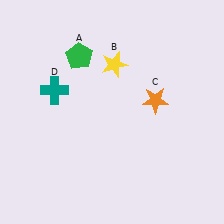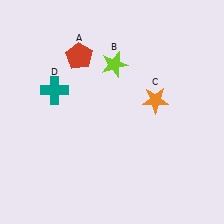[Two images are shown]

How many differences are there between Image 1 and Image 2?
There are 2 differences between the two images.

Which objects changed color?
A changed from green to red. B changed from yellow to lime.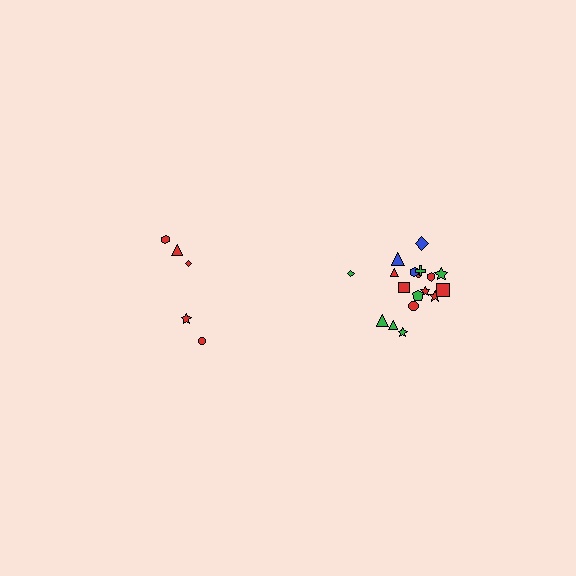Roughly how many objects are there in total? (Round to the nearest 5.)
Roughly 25 objects in total.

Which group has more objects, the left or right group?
The right group.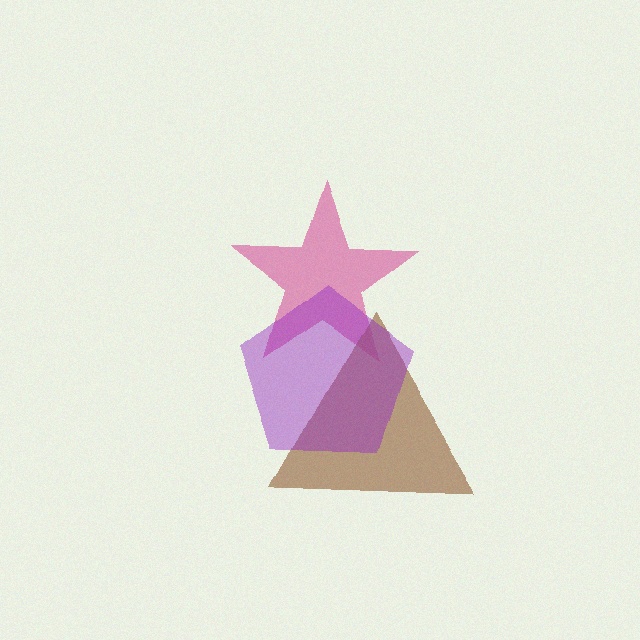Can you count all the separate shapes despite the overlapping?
Yes, there are 3 separate shapes.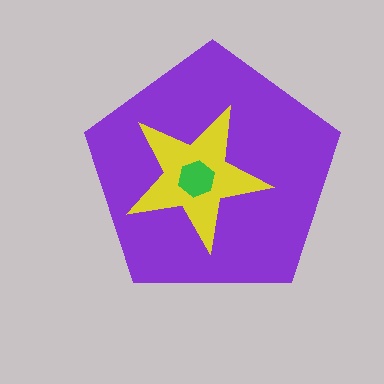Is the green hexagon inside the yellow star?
Yes.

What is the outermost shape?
The purple pentagon.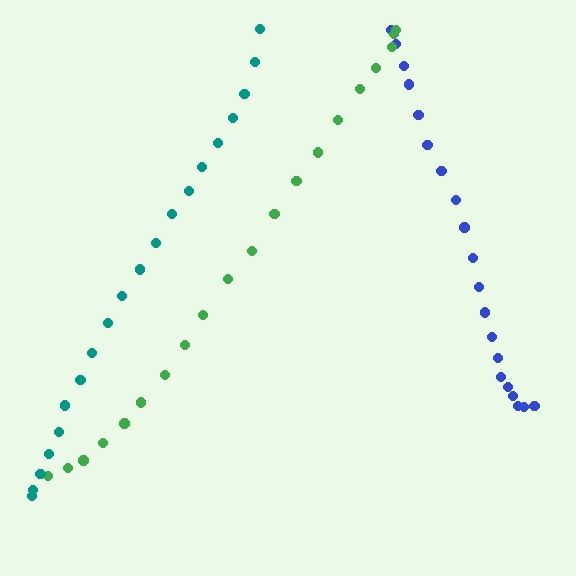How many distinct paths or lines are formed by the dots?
There are 3 distinct paths.